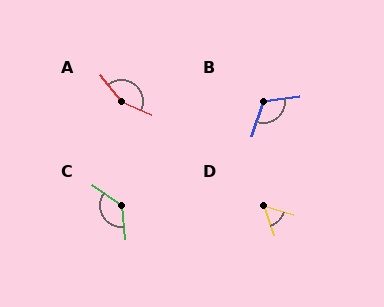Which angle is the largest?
A, at approximately 150 degrees.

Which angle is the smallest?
D, at approximately 54 degrees.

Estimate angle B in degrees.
Approximately 116 degrees.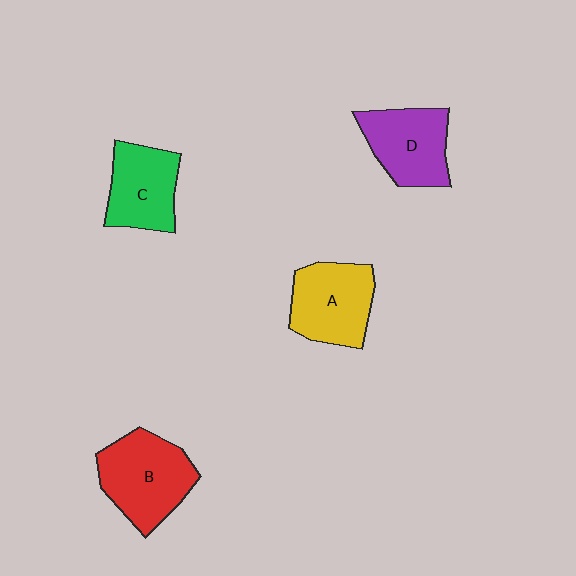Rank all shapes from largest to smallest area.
From largest to smallest: B (red), A (yellow), D (purple), C (green).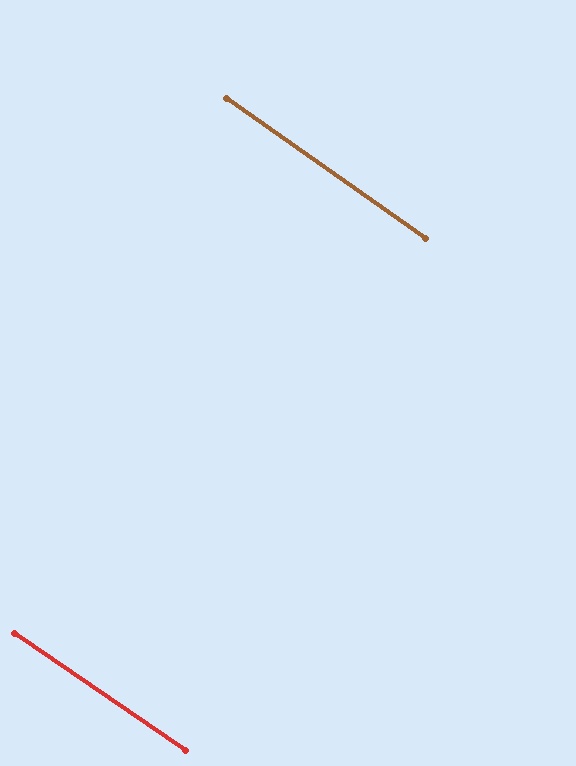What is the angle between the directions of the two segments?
Approximately 1 degree.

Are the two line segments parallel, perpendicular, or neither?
Parallel — their directions differ by only 0.5°.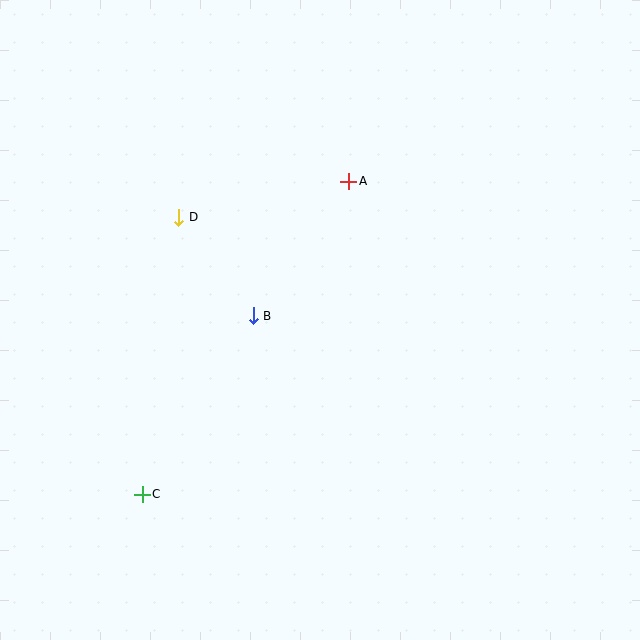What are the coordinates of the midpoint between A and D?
The midpoint between A and D is at (264, 199).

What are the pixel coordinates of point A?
Point A is at (349, 181).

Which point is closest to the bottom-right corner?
Point B is closest to the bottom-right corner.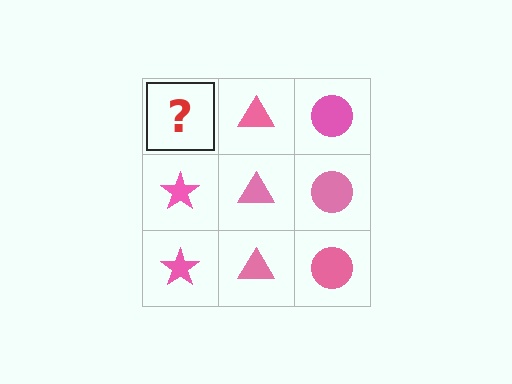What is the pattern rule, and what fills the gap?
The rule is that each column has a consistent shape. The gap should be filled with a pink star.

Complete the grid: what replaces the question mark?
The question mark should be replaced with a pink star.